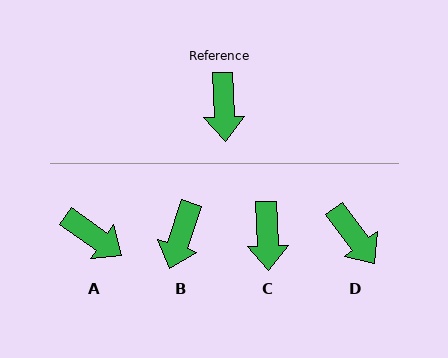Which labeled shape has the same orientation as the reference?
C.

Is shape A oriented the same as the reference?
No, it is off by about 53 degrees.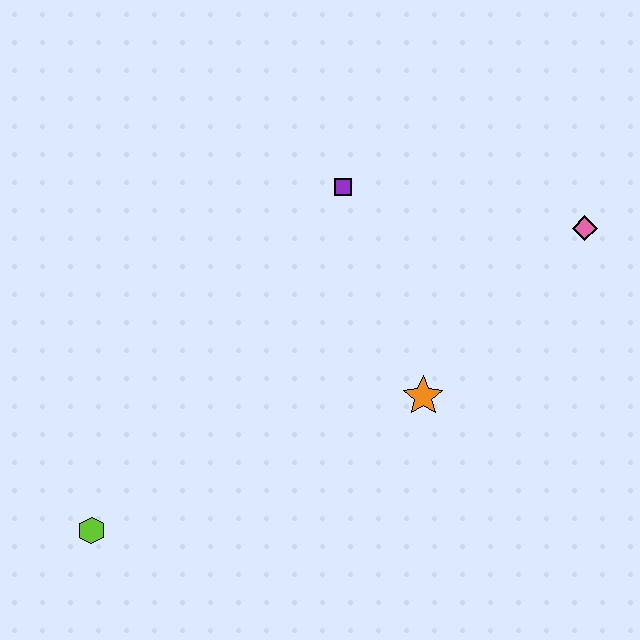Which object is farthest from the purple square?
The lime hexagon is farthest from the purple square.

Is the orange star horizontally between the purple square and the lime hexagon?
No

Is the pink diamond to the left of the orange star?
No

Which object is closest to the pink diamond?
The orange star is closest to the pink diamond.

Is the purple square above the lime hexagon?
Yes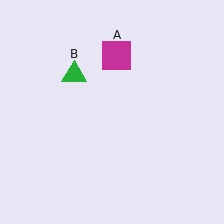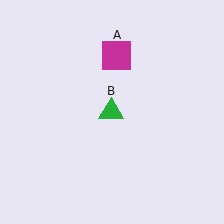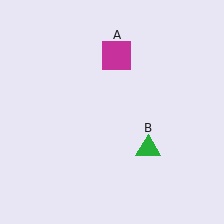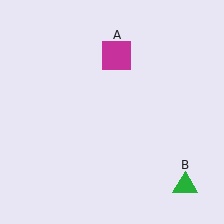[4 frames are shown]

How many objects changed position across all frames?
1 object changed position: green triangle (object B).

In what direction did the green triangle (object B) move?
The green triangle (object B) moved down and to the right.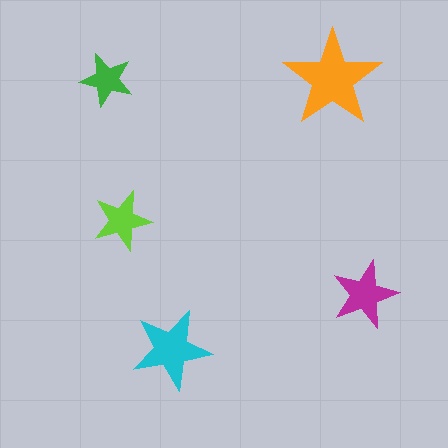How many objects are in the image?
There are 5 objects in the image.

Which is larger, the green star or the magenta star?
The magenta one.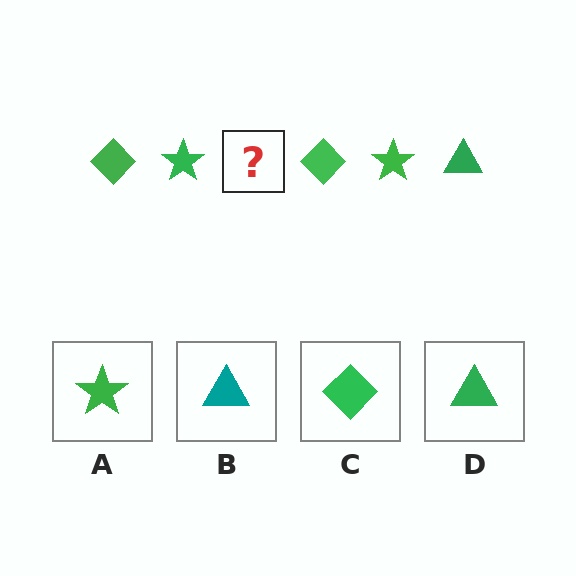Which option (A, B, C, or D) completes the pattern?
D.